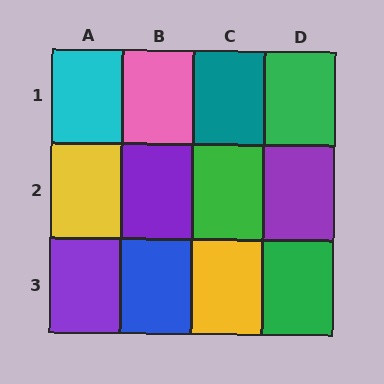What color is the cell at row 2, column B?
Purple.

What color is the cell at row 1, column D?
Green.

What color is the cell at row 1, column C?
Teal.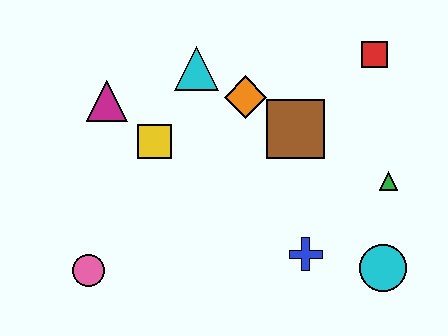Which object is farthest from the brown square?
The pink circle is farthest from the brown square.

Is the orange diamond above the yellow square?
Yes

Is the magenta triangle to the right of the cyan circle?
No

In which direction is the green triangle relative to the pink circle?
The green triangle is to the right of the pink circle.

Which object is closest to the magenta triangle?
The yellow square is closest to the magenta triangle.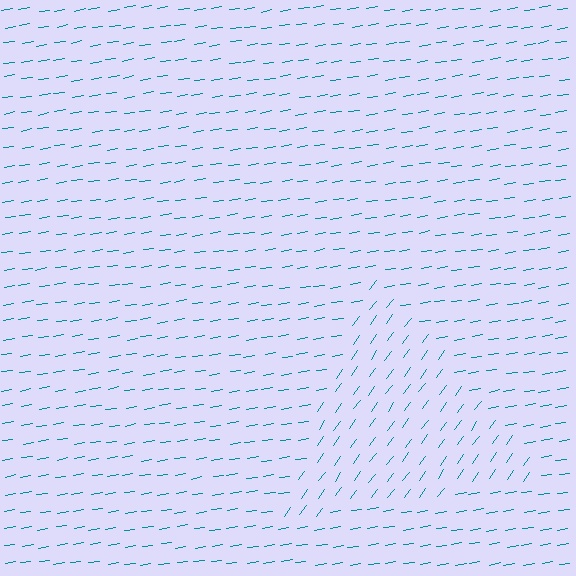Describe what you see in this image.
The image is filled with small teal line segments. A triangle region in the image has lines oriented differently from the surrounding lines, creating a visible texture boundary.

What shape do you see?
I see a triangle.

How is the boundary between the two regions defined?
The boundary is defined purely by a change in line orientation (approximately 45 degrees difference). All lines are the same color and thickness.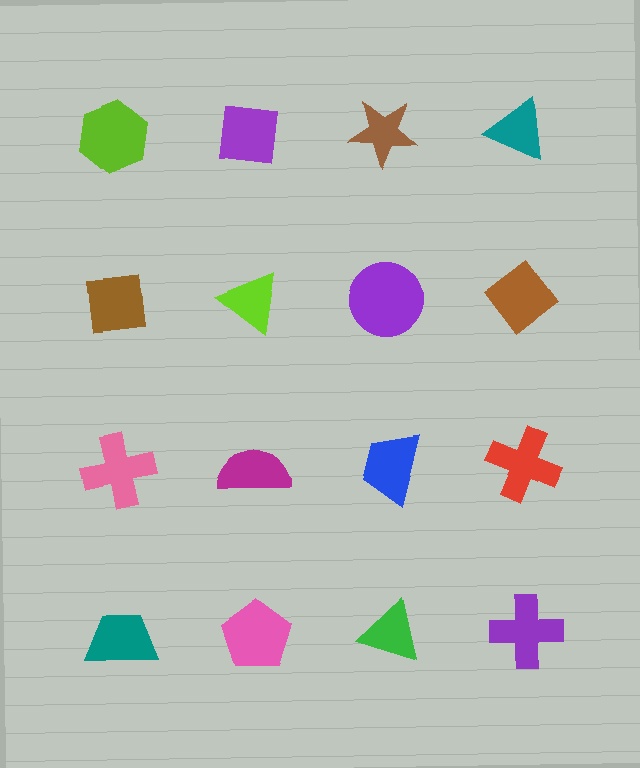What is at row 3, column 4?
A red cross.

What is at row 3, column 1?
A pink cross.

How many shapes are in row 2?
4 shapes.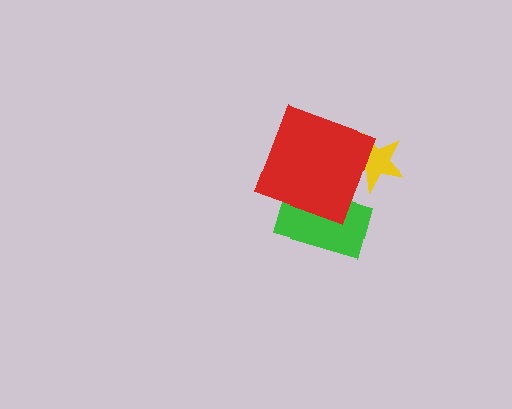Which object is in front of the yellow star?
The red square is in front of the yellow star.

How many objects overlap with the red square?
2 objects overlap with the red square.